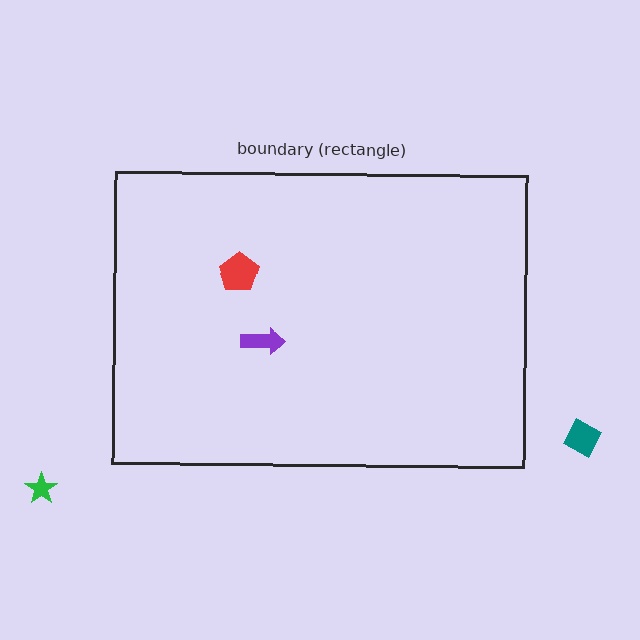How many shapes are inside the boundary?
2 inside, 2 outside.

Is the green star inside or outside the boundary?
Outside.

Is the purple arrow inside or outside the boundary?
Inside.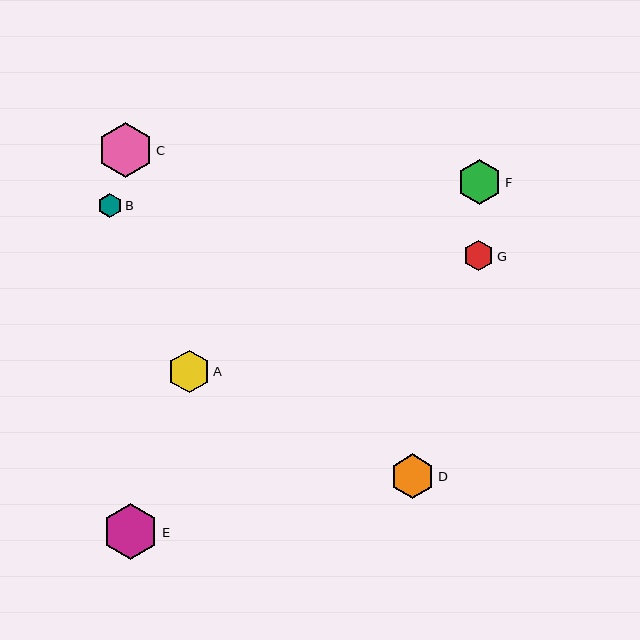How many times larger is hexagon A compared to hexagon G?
Hexagon A is approximately 1.4 times the size of hexagon G.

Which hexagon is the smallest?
Hexagon B is the smallest with a size of approximately 24 pixels.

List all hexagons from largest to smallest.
From largest to smallest: E, C, D, F, A, G, B.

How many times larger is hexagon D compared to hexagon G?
Hexagon D is approximately 1.5 times the size of hexagon G.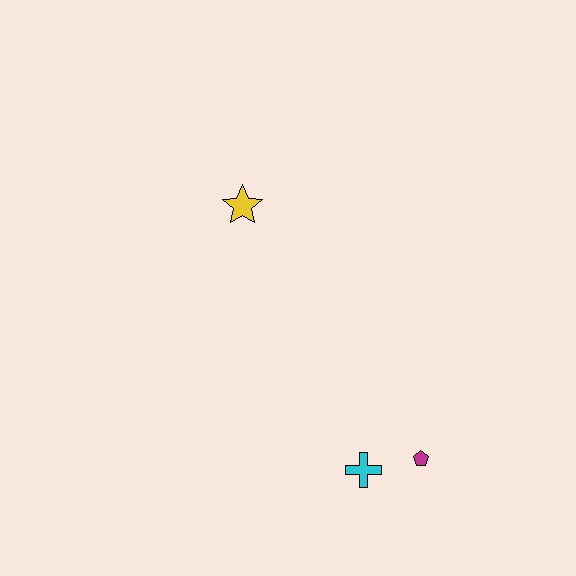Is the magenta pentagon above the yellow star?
No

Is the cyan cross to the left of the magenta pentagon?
Yes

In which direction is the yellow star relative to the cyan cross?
The yellow star is above the cyan cross.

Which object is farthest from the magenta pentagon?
The yellow star is farthest from the magenta pentagon.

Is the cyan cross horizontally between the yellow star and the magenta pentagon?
Yes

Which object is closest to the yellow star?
The cyan cross is closest to the yellow star.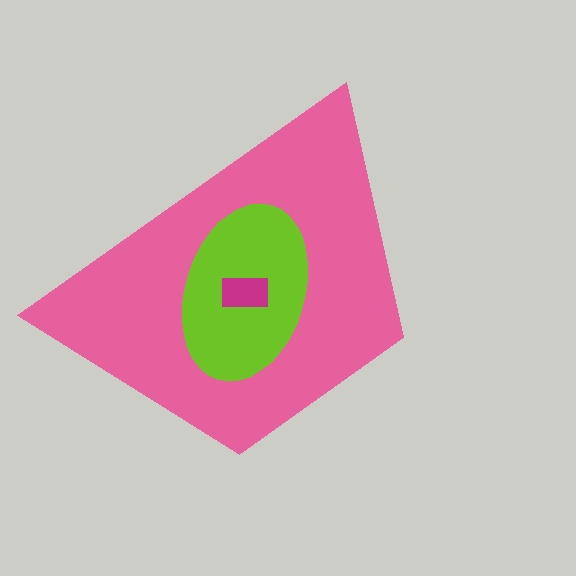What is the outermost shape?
The pink trapezoid.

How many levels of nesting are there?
3.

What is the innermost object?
The magenta rectangle.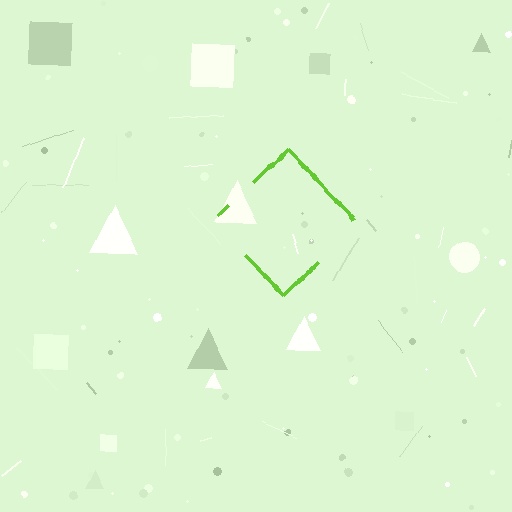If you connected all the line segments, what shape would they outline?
They would outline a diamond.